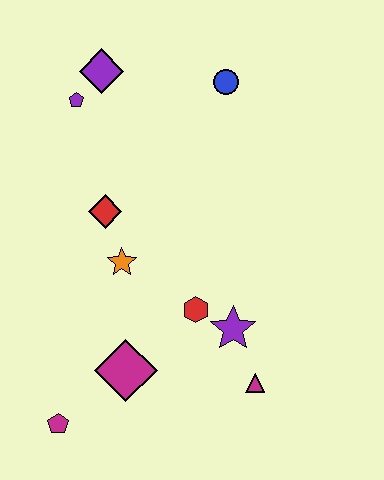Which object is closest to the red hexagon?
The purple star is closest to the red hexagon.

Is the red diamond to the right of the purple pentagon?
Yes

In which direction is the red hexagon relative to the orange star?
The red hexagon is to the right of the orange star.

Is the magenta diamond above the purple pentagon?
No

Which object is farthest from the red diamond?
The magenta triangle is farthest from the red diamond.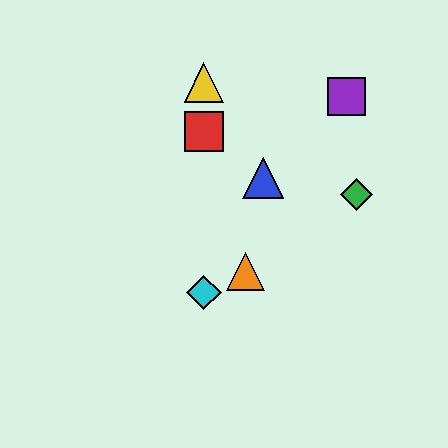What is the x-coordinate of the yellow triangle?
The yellow triangle is at x≈204.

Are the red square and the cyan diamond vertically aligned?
Yes, both are at x≈204.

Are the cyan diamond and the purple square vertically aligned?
No, the cyan diamond is at x≈204 and the purple square is at x≈347.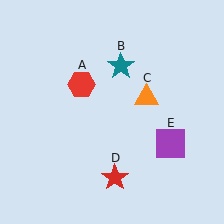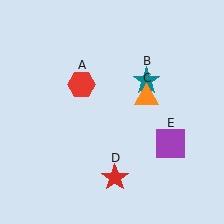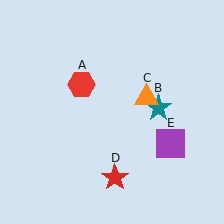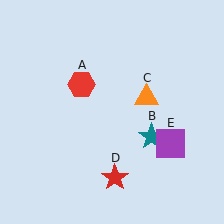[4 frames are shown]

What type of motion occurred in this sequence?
The teal star (object B) rotated clockwise around the center of the scene.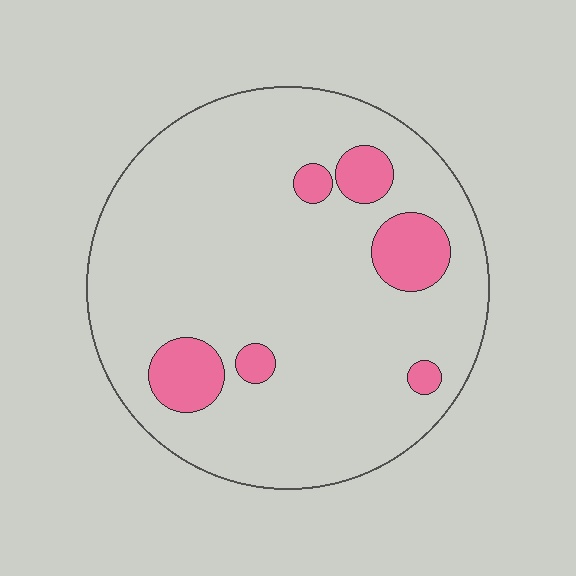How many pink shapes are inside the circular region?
6.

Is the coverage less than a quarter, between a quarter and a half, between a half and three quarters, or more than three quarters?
Less than a quarter.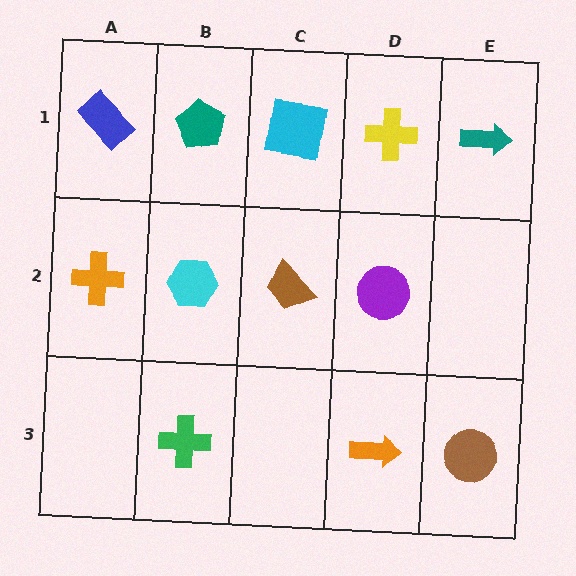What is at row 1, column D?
A yellow cross.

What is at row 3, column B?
A green cross.